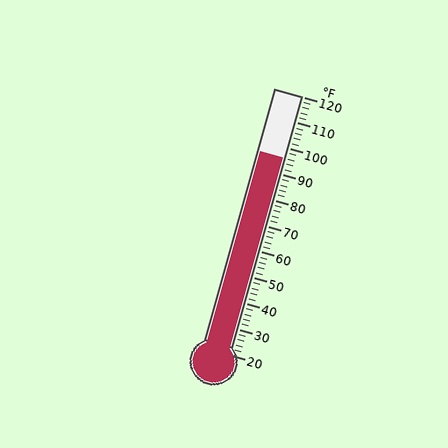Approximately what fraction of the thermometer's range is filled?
The thermometer is filled to approximately 75% of its range.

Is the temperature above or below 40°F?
The temperature is above 40°F.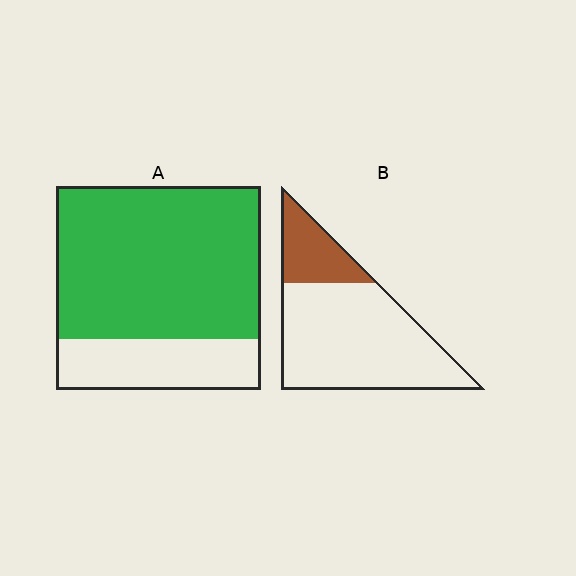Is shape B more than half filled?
No.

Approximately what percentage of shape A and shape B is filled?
A is approximately 75% and B is approximately 25%.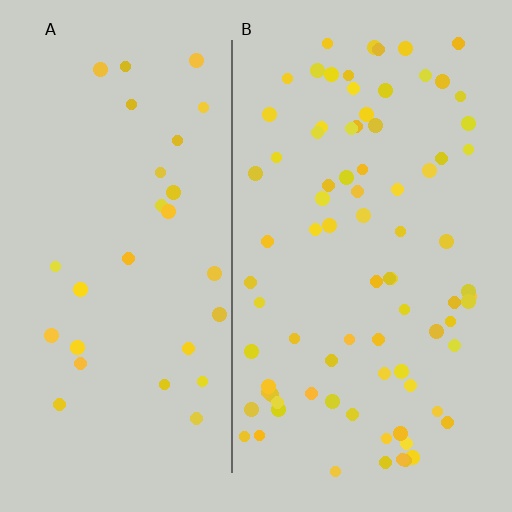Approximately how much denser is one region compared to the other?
Approximately 2.8× — region B over region A.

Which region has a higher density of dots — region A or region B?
B (the right).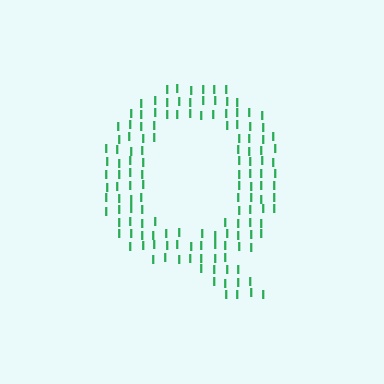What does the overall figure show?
The overall figure shows the letter Q.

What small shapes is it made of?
It is made of small letter I's.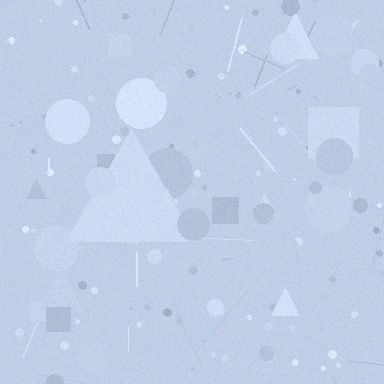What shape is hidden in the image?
A triangle is hidden in the image.